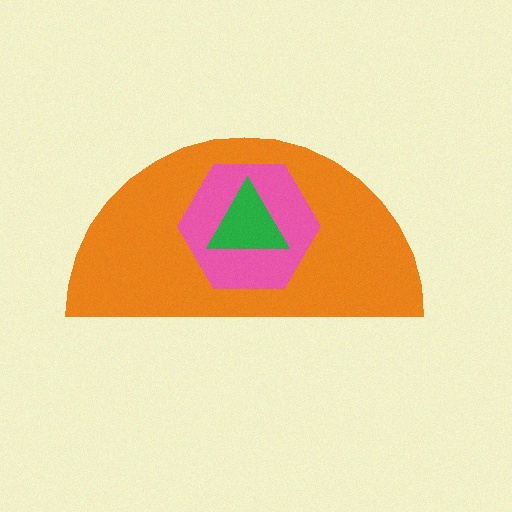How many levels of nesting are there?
3.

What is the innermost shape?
The green triangle.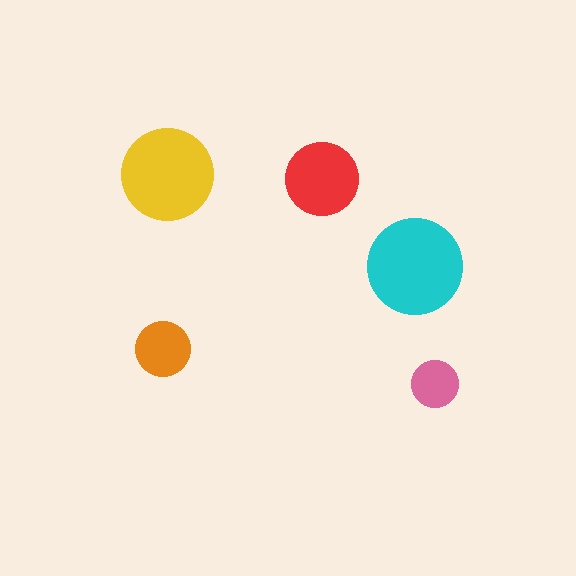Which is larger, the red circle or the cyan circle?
The cyan one.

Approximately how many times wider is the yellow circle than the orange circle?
About 1.5 times wider.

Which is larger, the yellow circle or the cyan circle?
The cyan one.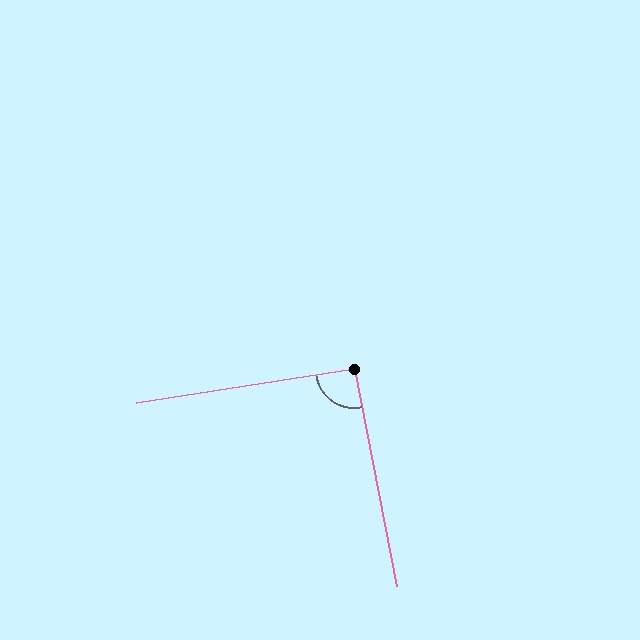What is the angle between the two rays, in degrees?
Approximately 92 degrees.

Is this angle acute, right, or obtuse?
It is approximately a right angle.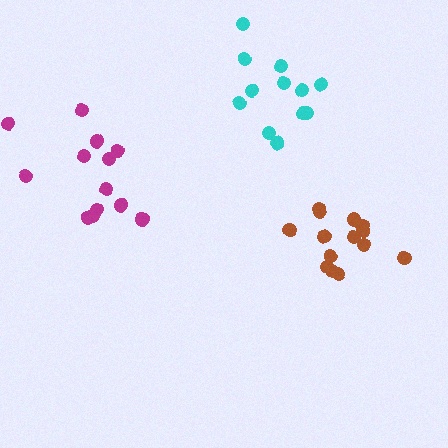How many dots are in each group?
Group 1: 14 dots, Group 2: 13 dots, Group 3: 12 dots (39 total).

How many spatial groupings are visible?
There are 3 spatial groupings.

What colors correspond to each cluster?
The clusters are colored: brown, magenta, cyan.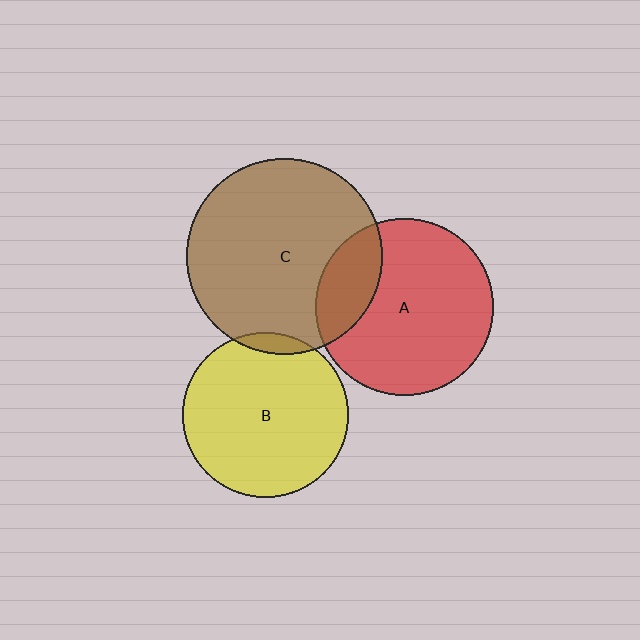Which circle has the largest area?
Circle C (brown).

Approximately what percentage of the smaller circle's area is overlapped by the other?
Approximately 20%.